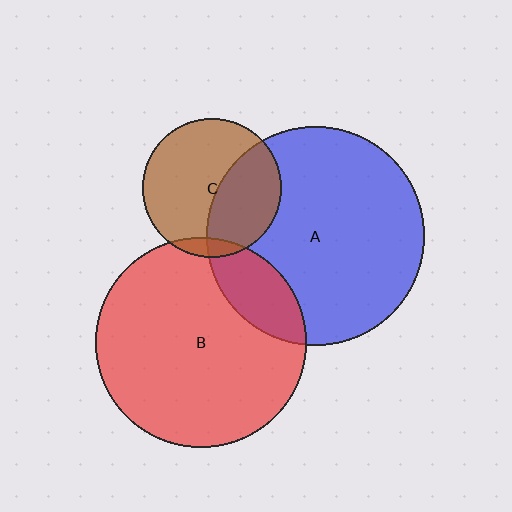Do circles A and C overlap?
Yes.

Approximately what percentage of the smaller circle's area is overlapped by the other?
Approximately 40%.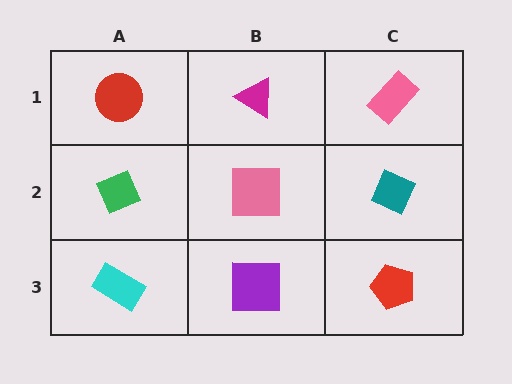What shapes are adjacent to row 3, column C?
A teal diamond (row 2, column C), a purple square (row 3, column B).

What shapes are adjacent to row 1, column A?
A green diamond (row 2, column A), a magenta triangle (row 1, column B).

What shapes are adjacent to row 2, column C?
A pink rectangle (row 1, column C), a red pentagon (row 3, column C), a pink square (row 2, column B).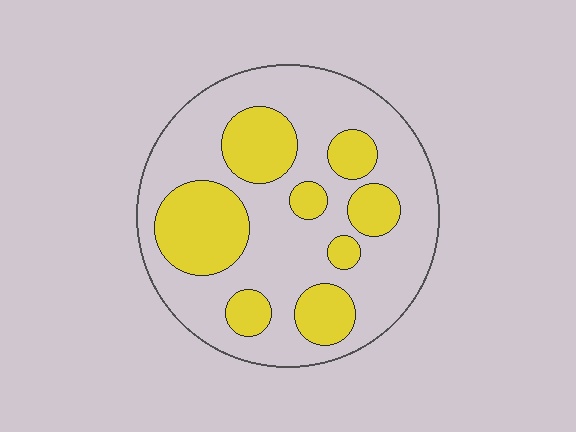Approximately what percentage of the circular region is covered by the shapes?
Approximately 30%.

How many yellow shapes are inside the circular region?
8.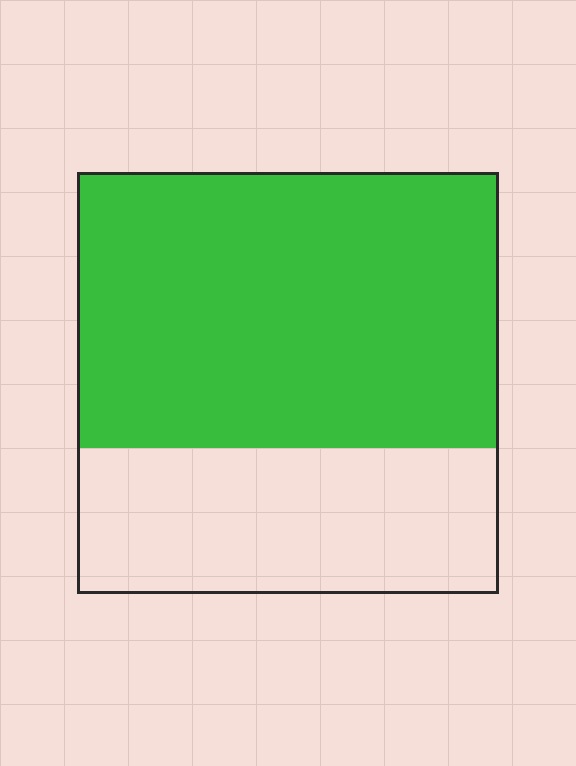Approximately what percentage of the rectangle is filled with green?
Approximately 65%.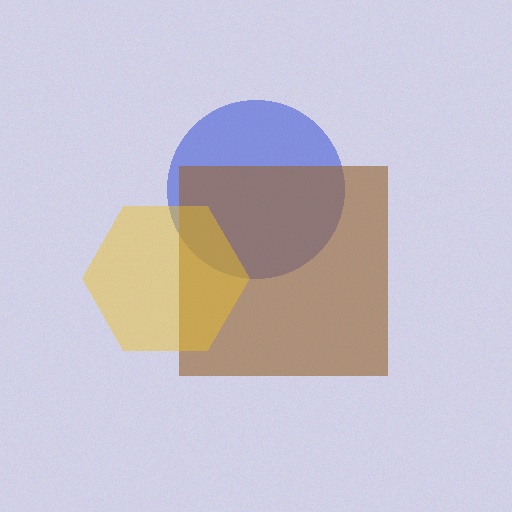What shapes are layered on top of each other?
The layered shapes are: a blue circle, a brown square, a yellow hexagon.